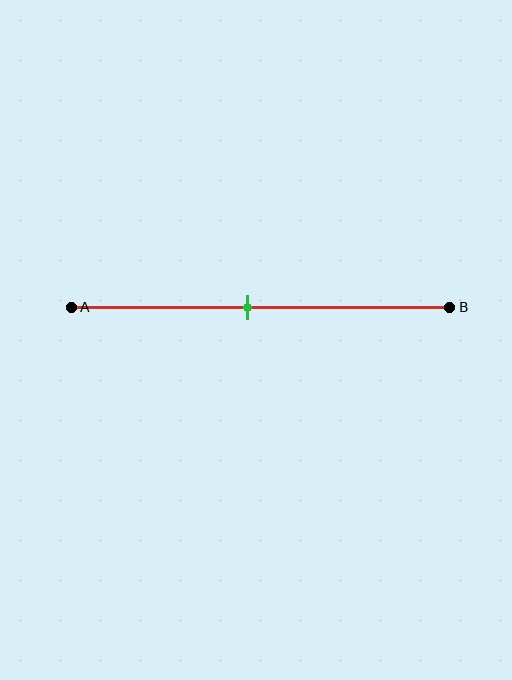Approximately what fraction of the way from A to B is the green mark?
The green mark is approximately 45% of the way from A to B.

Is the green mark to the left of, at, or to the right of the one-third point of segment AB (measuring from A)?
The green mark is to the right of the one-third point of segment AB.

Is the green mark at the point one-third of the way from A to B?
No, the mark is at about 45% from A, not at the 33% one-third point.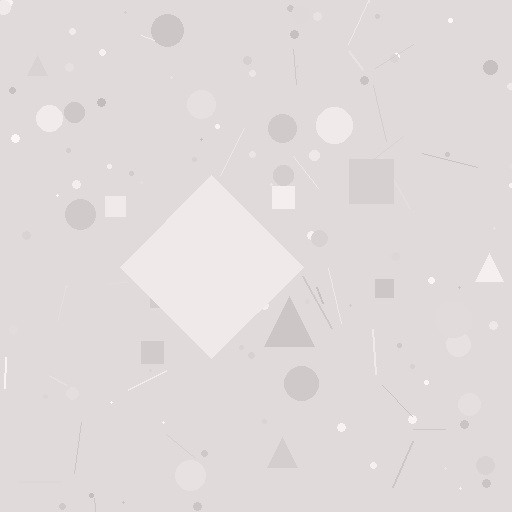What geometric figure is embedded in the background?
A diamond is embedded in the background.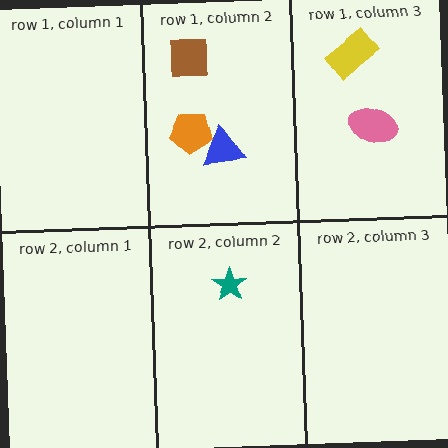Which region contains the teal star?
The row 2, column 2 region.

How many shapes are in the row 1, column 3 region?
2.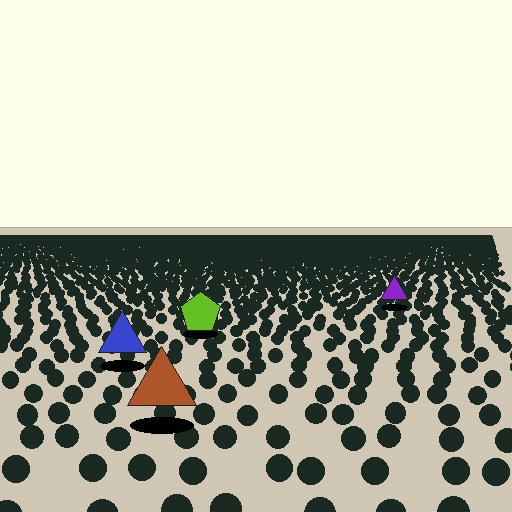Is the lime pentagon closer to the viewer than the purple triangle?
Yes. The lime pentagon is closer — you can tell from the texture gradient: the ground texture is coarser near it.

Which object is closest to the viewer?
The brown triangle is closest. The texture marks near it are larger and more spread out.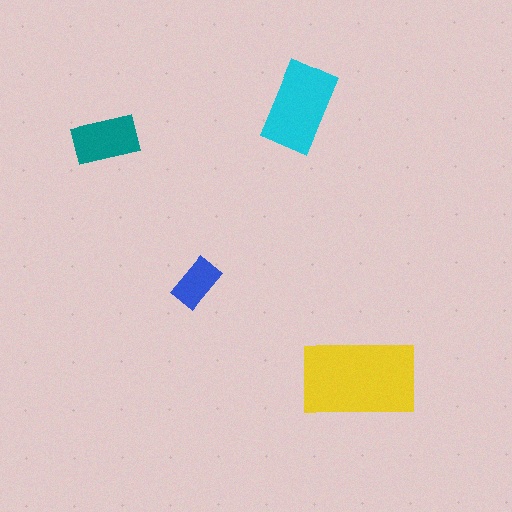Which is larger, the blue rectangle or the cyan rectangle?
The cyan one.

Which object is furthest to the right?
The yellow rectangle is rightmost.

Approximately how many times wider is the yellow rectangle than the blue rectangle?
About 2.5 times wider.